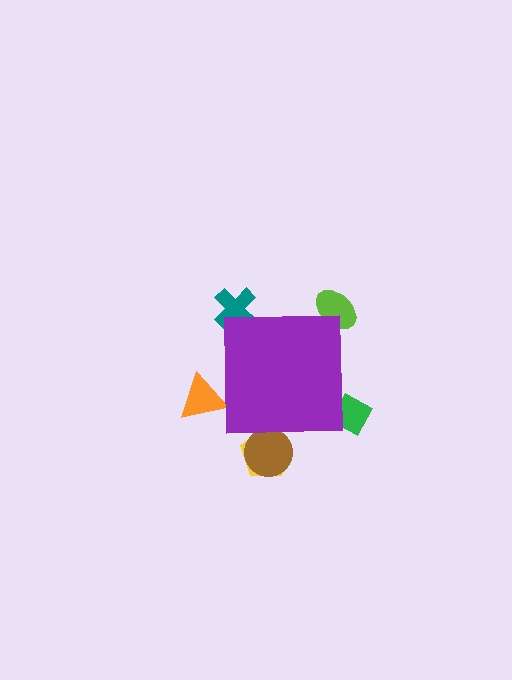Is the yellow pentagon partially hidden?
Yes, the yellow pentagon is partially hidden behind the purple square.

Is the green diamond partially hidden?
Yes, the green diamond is partially hidden behind the purple square.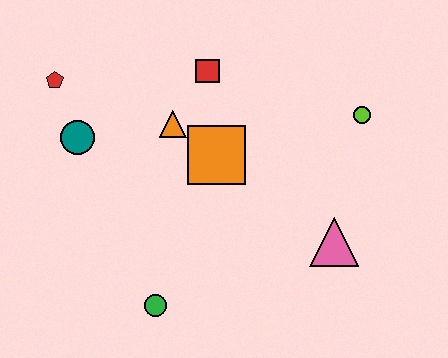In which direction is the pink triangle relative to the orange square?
The pink triangle is to the right of the orange square.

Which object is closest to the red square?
The orange triangle is closest to the red square.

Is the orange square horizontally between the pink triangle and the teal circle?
Yes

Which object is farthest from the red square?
The green circle is farthest from the red square.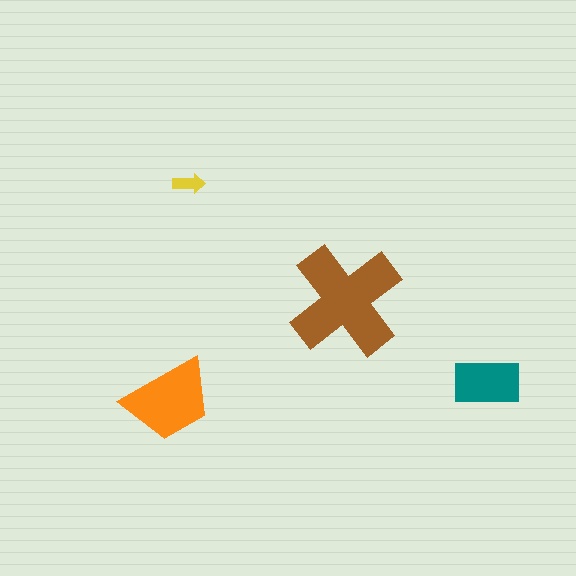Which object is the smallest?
The yellow arrow.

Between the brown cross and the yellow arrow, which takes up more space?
The brown cross.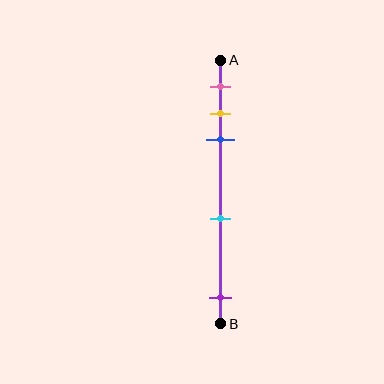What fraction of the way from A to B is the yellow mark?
The yellow mark is approximately 20% (0.2) of the way from A to B.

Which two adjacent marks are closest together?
The yellow and blue marks are the closest adjacent pair.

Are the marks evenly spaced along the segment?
No, the marks are not evenly spaced.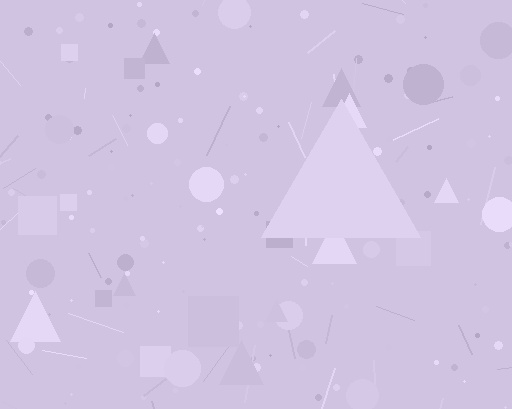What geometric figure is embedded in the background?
A triangle is embedded in the background.